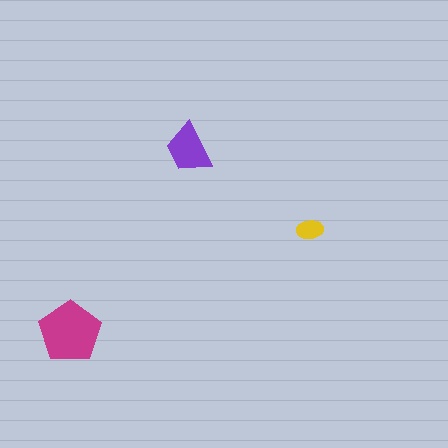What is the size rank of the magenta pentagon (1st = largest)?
1st.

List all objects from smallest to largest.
The yellow ellipse, the purple trapezoid, the magenta pentagon.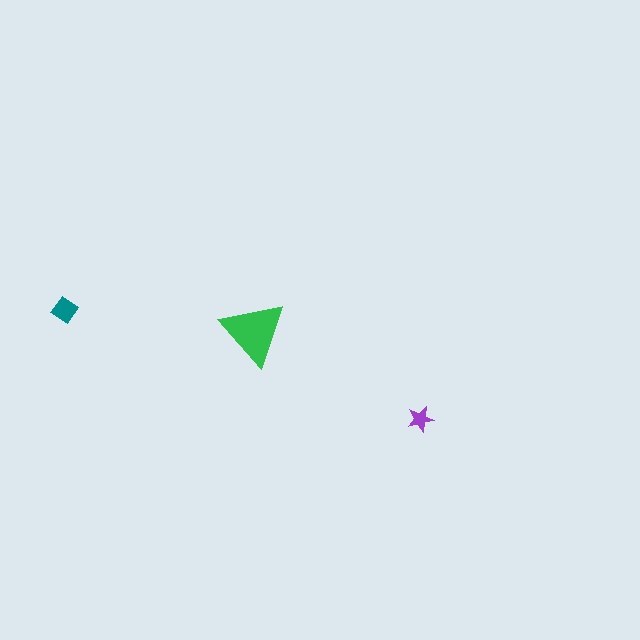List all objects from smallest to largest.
The purple star, the teal diamond, the green triangle.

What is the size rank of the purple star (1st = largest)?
3rd.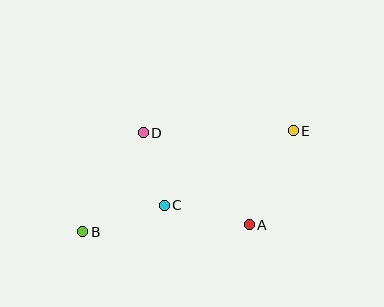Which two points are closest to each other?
Points C and D are closest to each other.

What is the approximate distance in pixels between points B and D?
The distance between B and D is approximately 116 pixels.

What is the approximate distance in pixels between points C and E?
The distance between C and E is approximately 149 pixels.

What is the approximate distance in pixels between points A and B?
The distance between A and B is approximately 167 pixels.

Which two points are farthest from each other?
Points B and E are farthest from each other.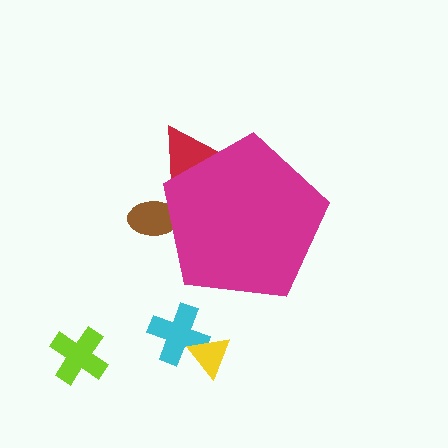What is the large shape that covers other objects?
A magenta pentagon.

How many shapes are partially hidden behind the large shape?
2 shapes are partially hidden.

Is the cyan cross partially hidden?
No, the cyan cross is fully visible.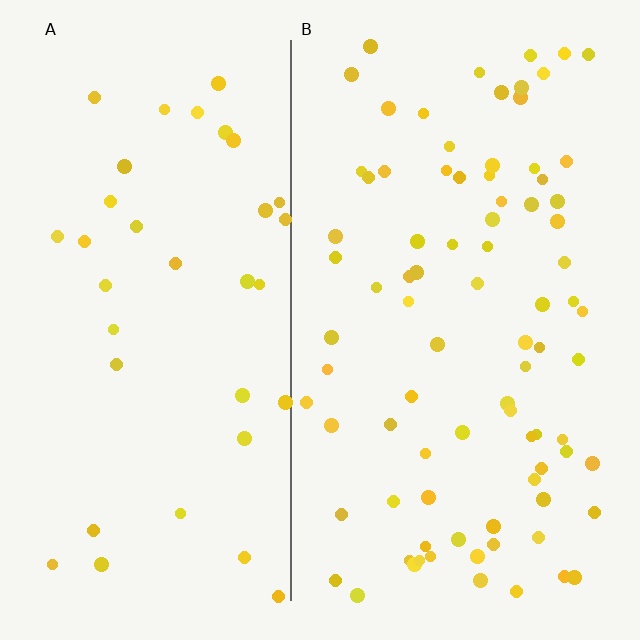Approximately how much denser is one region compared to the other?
Approximately 2.4× — region B over region A.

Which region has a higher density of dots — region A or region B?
B (the right).